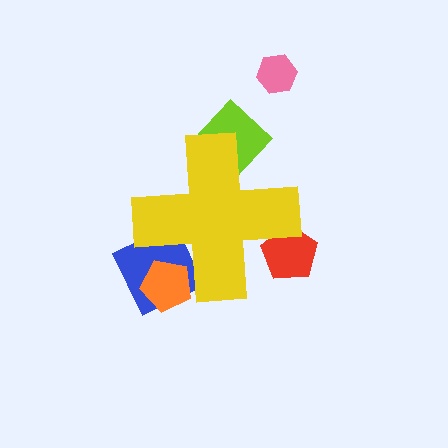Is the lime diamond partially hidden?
Yes, the lime diamond is partially hidden behind the yellow cross.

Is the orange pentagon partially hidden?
Yes, the orange pentagon is partially hidden behind the yellow cross.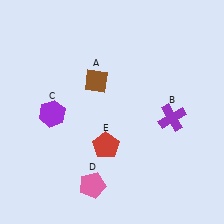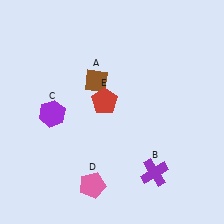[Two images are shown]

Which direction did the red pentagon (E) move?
The red pentagon (E) moved up.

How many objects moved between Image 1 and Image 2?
2 objects moved between the two images.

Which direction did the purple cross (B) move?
The purple cross (B) moved down.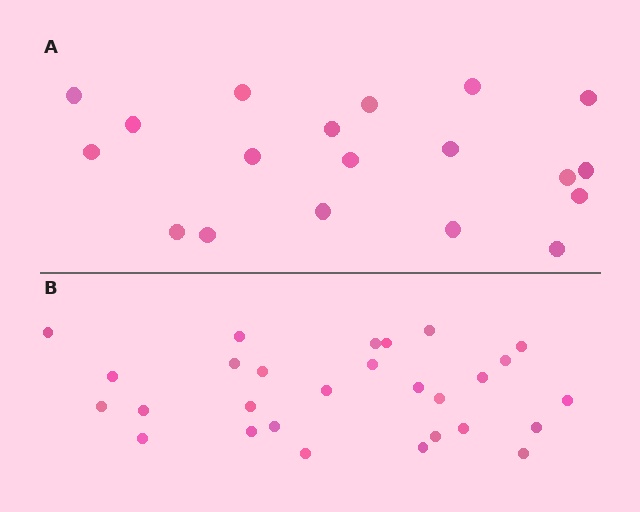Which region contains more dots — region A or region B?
Region B (the bottom region) has more dots.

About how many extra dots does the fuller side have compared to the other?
Region B has roughly 8 or so more dots than region A.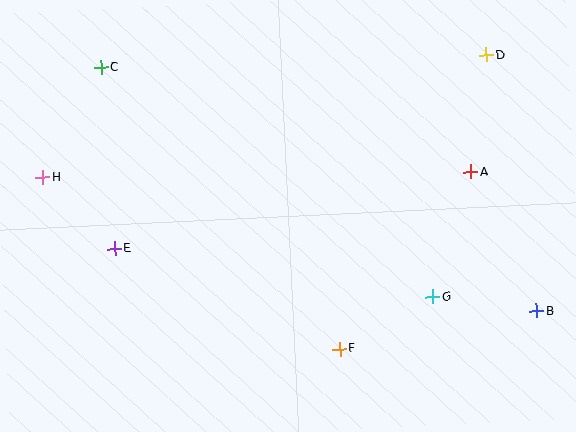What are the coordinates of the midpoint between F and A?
The midpoint between F and A is at (405, 261).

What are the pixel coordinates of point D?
Point D is at (486, 55).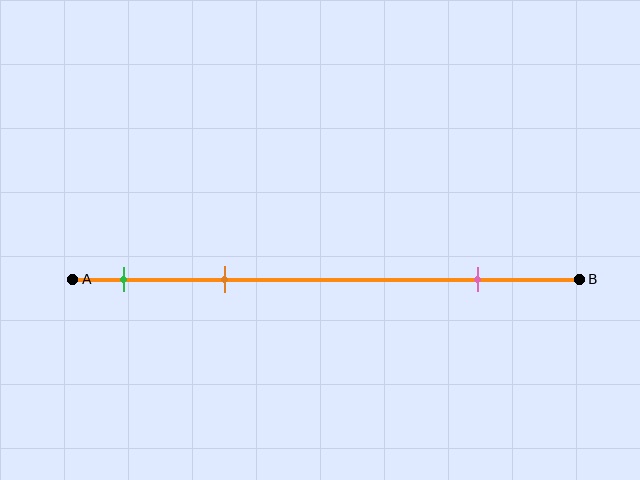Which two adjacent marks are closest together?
The green and orange marks are the closest adjacent pair.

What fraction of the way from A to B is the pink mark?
The pink mark is approximately 80% (0.8) of the way from A to B.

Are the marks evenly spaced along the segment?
No, the marks are not evenly spaced.